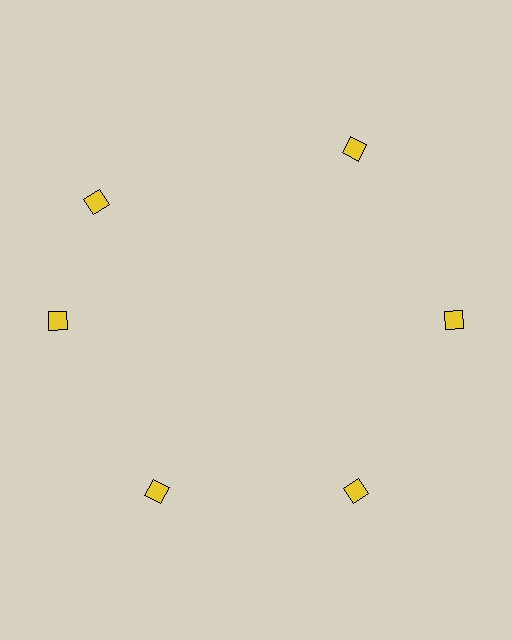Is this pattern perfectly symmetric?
No. The 6 yellow diamonds are arranged in a ring, but one element near the 11 o'clock position is rotated out of alignment along the ring, breaking the 6-fold rotational symmetry.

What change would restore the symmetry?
The symmetry would be restored by rotating it back into even spacing with its neighbors so that all 6 diamonds sit at equal angles and equal distance from the center.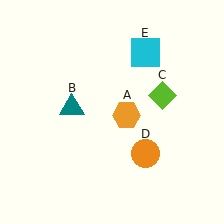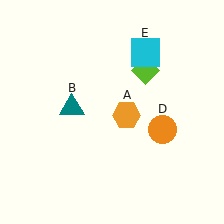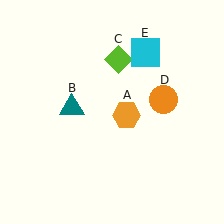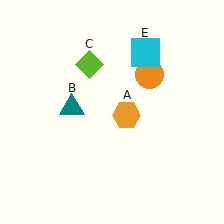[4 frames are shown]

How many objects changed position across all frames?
2 objects changed position: lime diamond (object C), orange circle (object D).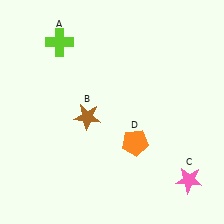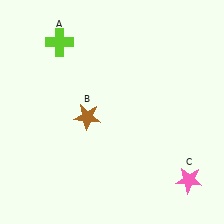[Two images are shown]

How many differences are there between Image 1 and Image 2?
There is 1 difference between the two images.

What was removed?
The orange pentagon (D) was removed in Image 2.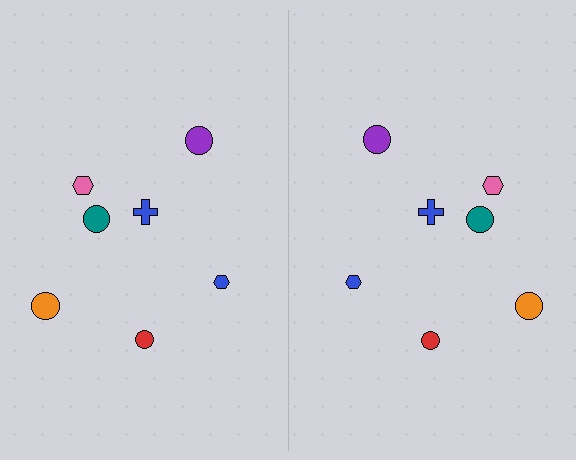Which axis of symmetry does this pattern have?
The pattern has a vertical axis of symmetry running through the center of the image.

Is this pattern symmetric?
Yes, this pattern has bilateral (reflection) symmetry.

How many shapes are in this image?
There are 14 shapes in this image.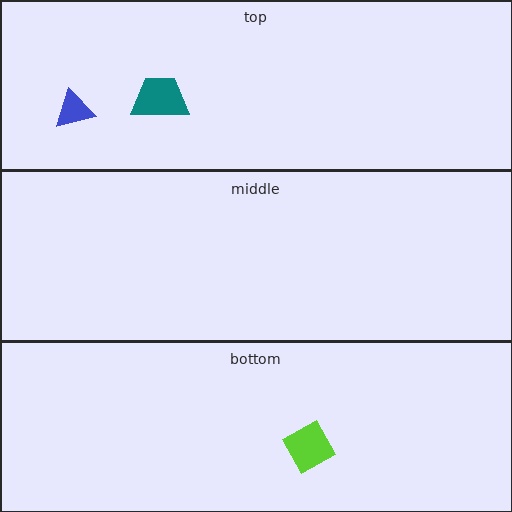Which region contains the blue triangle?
The top region.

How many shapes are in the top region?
2.